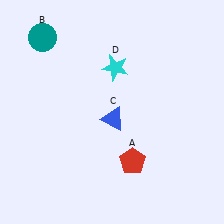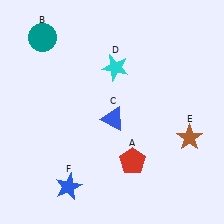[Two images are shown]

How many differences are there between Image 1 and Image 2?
There are 2 differences between the two images.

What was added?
A brown star (E), a blue star (F) were added in Image 2.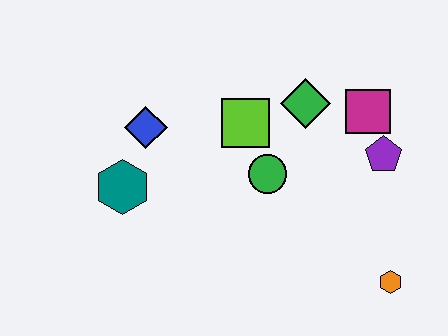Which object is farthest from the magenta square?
The teal hexagon is farthest from the magenta square.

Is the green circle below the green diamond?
Yes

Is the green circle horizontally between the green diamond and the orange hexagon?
No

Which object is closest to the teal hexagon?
The blue diamond is closest to the teal hexagon.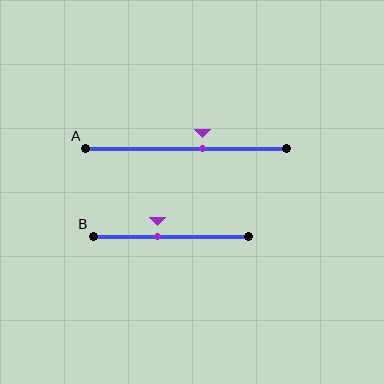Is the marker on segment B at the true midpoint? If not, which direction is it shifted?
No, the marker on segment B is shifted to the left by about 9% of the segment length.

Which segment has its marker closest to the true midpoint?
Segment A has its marker closest to the true midpoint.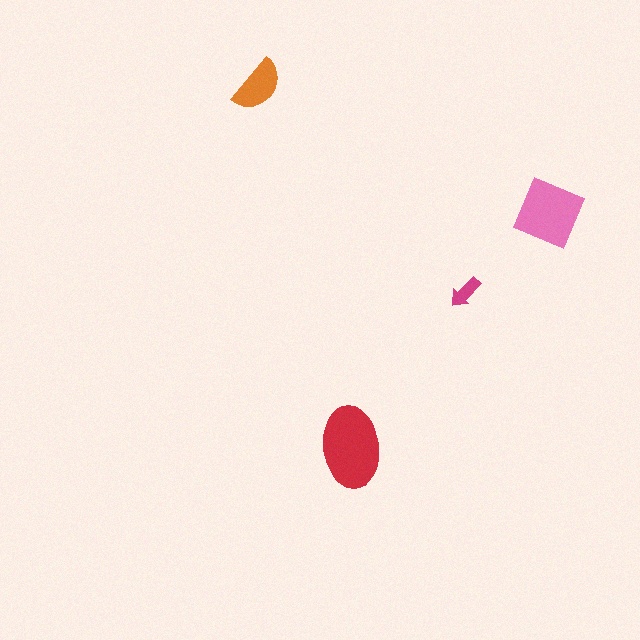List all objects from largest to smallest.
The red ellipse, the pink square, the orange semicircle, the magenta arrow.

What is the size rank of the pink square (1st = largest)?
2nd.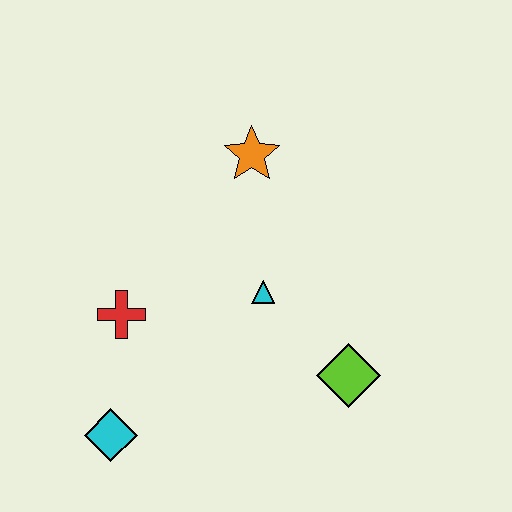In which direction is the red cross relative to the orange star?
The red cross is below the orange star.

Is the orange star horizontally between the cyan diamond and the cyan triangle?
Yes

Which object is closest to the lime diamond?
The cyan triangle is closest to the lime diamond.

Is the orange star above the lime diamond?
Yes